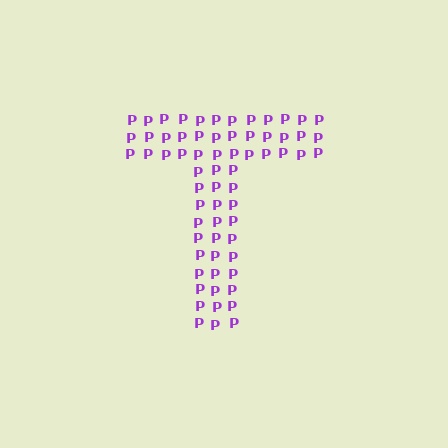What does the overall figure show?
The overall figure shows the letter T.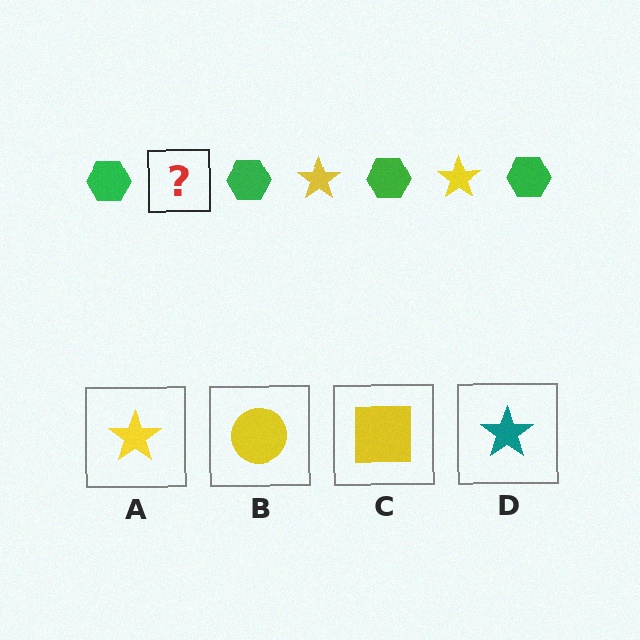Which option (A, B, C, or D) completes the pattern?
A.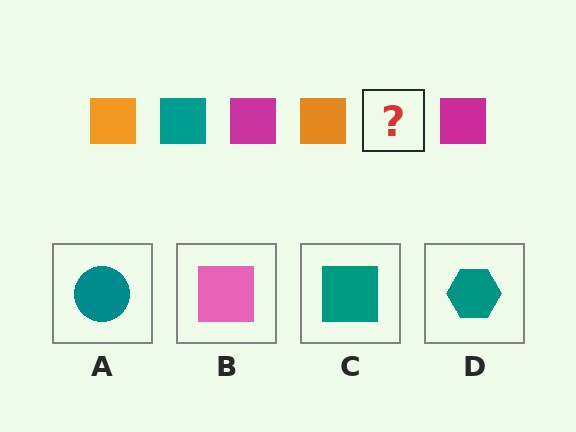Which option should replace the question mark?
Option C.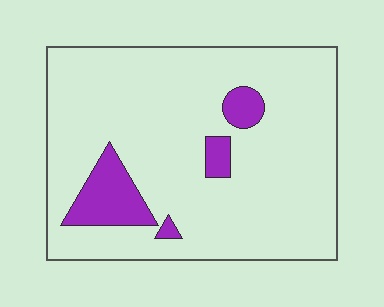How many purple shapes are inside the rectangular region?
4.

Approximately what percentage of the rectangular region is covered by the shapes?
Approximately 10%.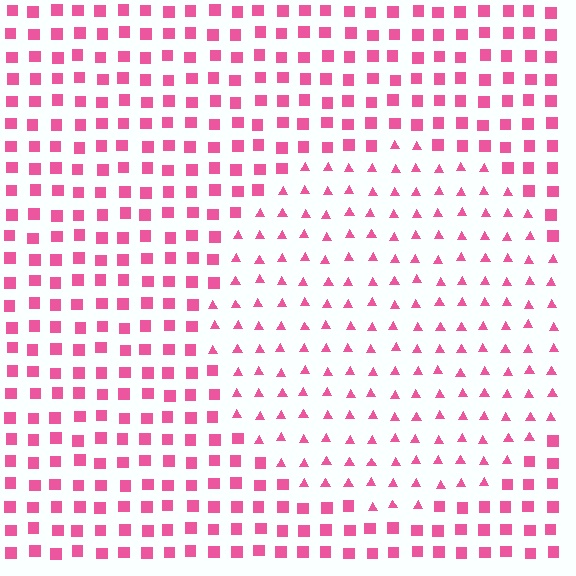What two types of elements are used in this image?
The image uses triangles inside the circle region and squares outside it.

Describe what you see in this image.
The image is filled with small pink elements arranged in a uniform grid. A circle-shaped region contains triangles, while the surrounding area contains squares. The boundary is defined purely by the change in element shape.